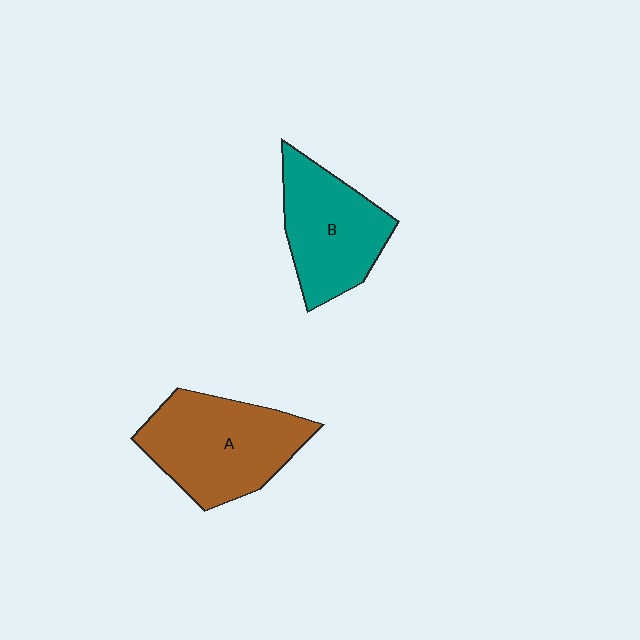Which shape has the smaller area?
Shape B (teal).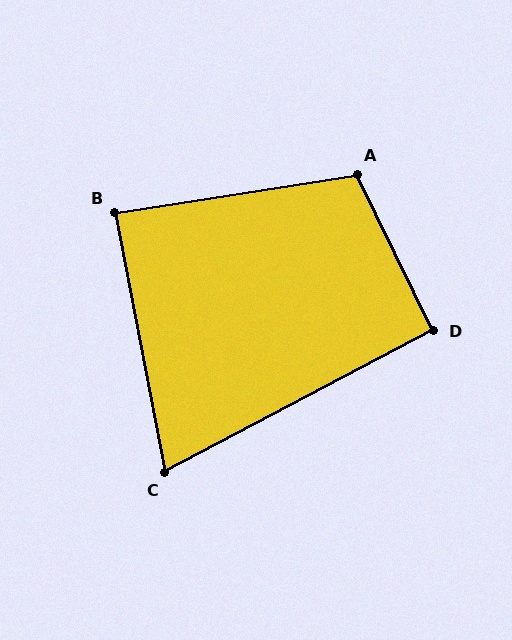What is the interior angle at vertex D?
Approximately 92 degrees (approximately right).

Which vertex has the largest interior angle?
A, at approximately 107 degrees.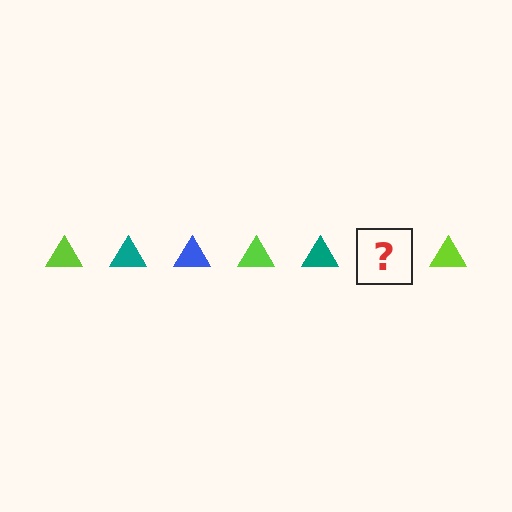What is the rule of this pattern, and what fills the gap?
The rule is that the pattern cycles through lime, teal, blue triangles. The gap should be filled with a blue triangle.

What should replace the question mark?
The question mark should be replaced with a blue triangle.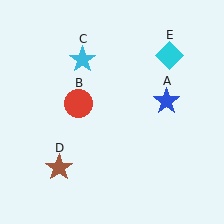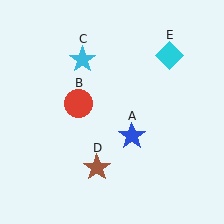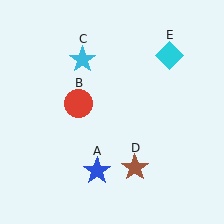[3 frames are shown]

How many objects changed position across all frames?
2 objects changed position: blue star (object A), brown star (object D).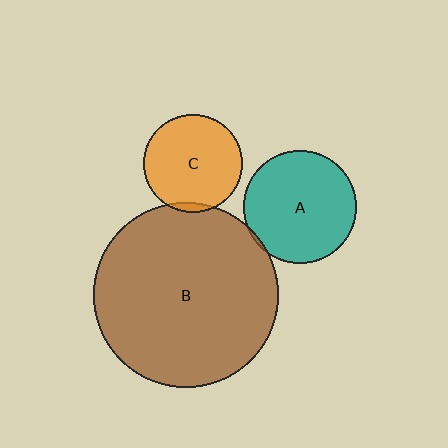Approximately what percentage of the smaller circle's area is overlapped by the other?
Approximately 5%.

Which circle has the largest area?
Circle B (brown).